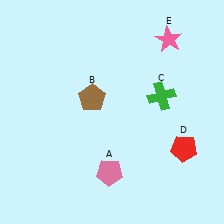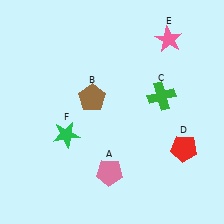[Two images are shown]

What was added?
A green star (F) was added in Image 2.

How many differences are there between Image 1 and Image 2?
There is 1 difference between the two images.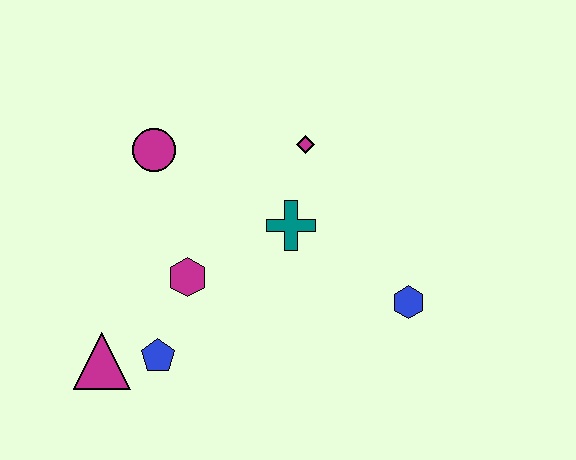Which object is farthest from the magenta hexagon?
The blue hexagon is farthest from the magenta hexagon.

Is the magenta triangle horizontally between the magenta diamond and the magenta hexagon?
No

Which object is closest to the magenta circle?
The magenta hexagon is closest to the magenta circle.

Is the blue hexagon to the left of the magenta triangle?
No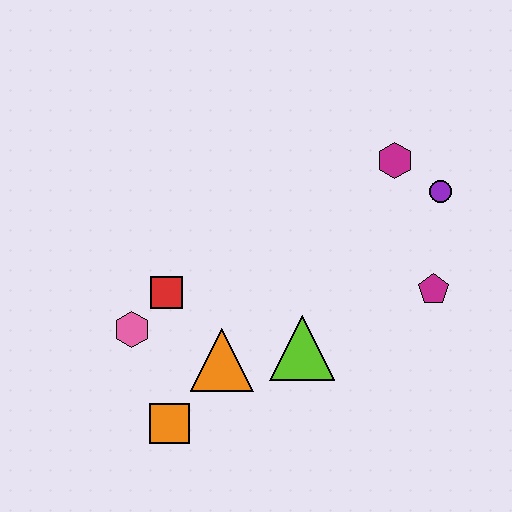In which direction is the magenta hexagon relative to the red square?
The magenta hexagon is to the right of the red square.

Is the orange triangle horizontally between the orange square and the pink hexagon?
No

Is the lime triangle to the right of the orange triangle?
Yes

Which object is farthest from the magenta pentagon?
The pink hexagon is farthest from the magenta pentagon.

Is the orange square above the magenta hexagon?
No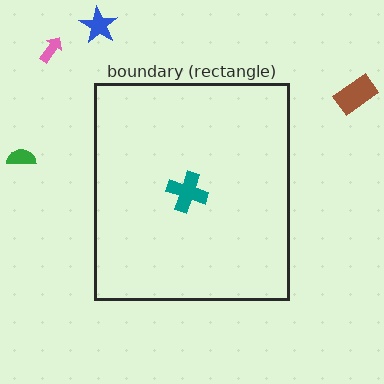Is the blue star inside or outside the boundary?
Outside.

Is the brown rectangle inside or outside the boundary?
Outside.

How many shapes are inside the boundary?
1 inside, 4 outside.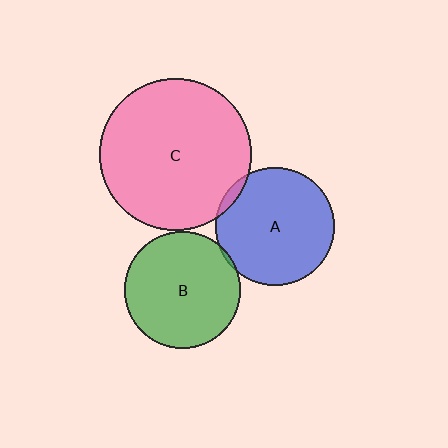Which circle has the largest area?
Circle C (pink).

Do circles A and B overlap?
Yes.